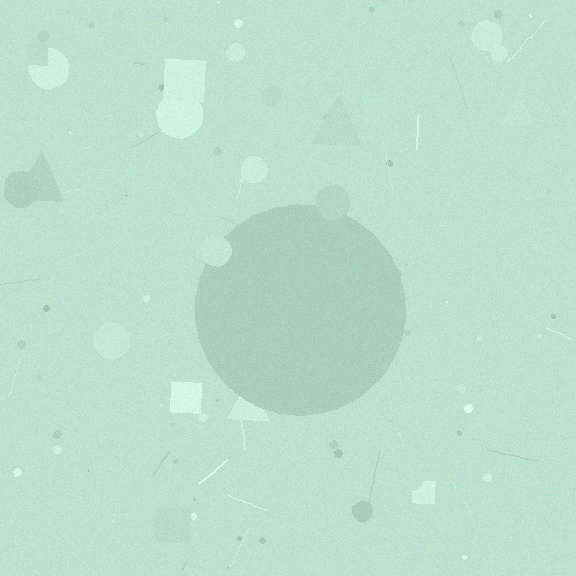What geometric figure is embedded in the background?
A circle is embedded in the background.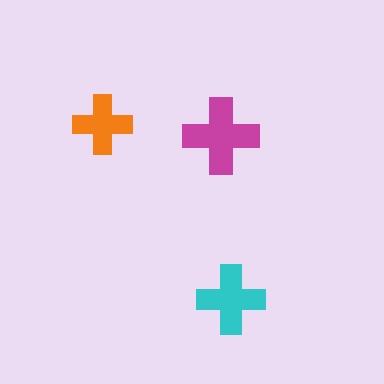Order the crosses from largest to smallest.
the magenta one, the cyan one, the orange one.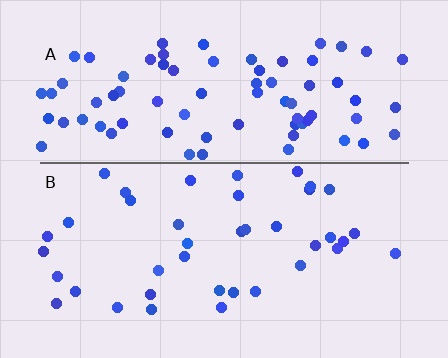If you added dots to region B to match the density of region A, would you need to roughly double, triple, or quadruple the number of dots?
Approximately double.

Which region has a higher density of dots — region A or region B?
A (the top).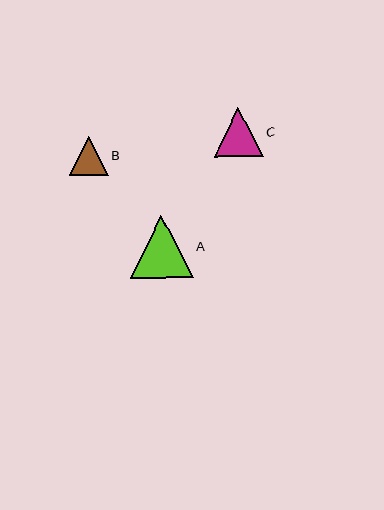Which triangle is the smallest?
Triangle B is the smallest with a size of approximately 39 pixels.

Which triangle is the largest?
Triangle A is the largest with a size of approximately 63 pixels.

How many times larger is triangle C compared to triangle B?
Triangle C is approximately 1.3 times the size of triangle B.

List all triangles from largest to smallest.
From largest to smallest: A, C, B.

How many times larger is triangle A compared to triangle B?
Triangle A is approximately 1.6 times the size of triangle B.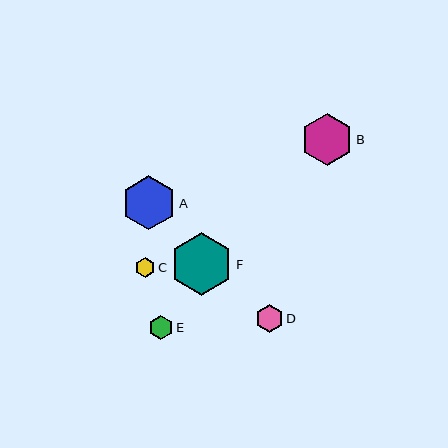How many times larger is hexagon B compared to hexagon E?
Hexagon B is approximately 2.1 times the size of hexagon E.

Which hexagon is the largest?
Hexagon F is the largest with a size of approximately 62 pixels.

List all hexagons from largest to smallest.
From largest to smallest: F, A, B, D, E, C.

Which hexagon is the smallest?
Hexagon C is the smallest with a size of approximately 20 pixels.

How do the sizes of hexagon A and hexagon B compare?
Hexagon A and hexagon B are approximately the same size.